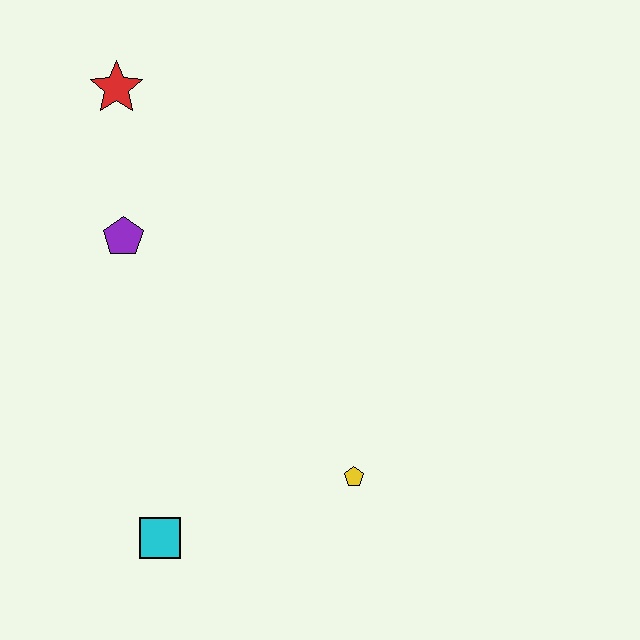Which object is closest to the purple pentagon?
The red star is closest to the purple pentagon.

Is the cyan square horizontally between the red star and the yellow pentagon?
Yes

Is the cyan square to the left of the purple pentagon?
No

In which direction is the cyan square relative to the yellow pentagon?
The cyan square is to the left of the yellow pentagon.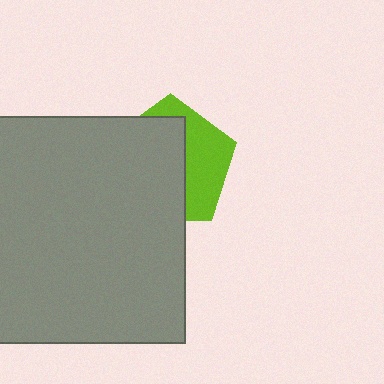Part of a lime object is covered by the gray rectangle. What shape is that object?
It is a pentagon.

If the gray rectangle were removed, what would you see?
You would see the complete lime pentagon.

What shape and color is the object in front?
The object in front is a gray rectangle.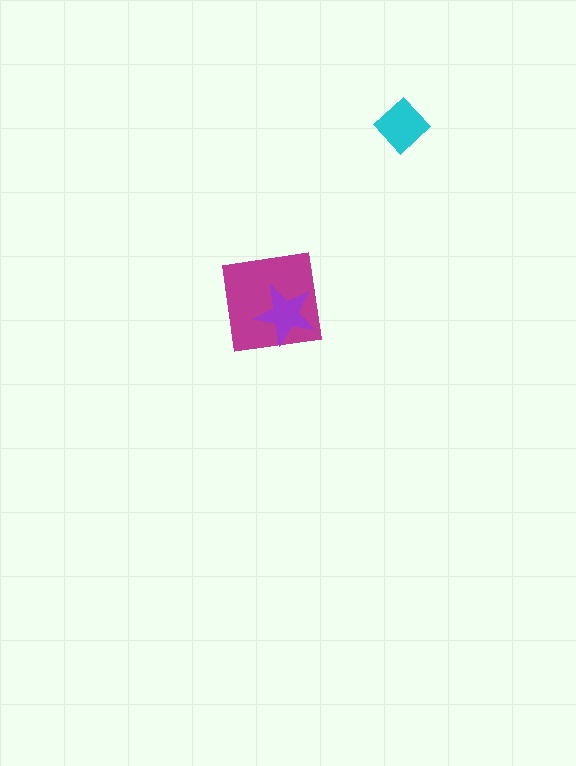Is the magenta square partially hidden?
Yes, it is partially covered by another shape.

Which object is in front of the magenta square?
The purple star is in front of the magenta square.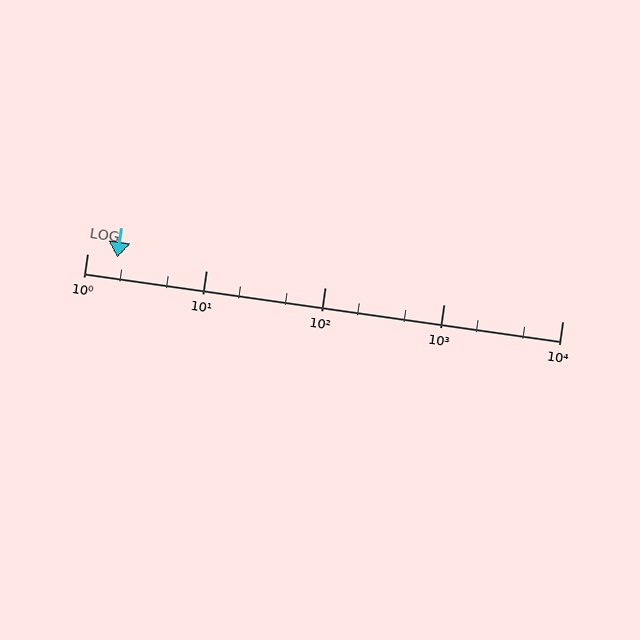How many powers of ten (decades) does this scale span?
The scale spans 4 decades, from 1 to 10000.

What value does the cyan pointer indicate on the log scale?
The pointer indicates approximately 1.8.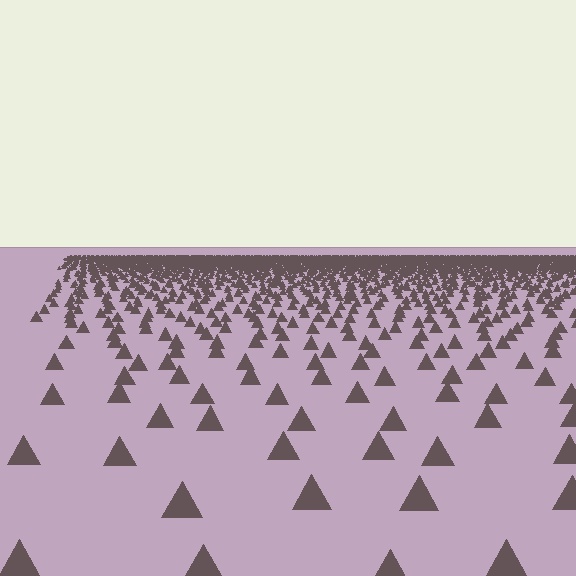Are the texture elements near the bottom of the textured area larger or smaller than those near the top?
Larger. Near the bottom, elements are closer to the viewer and appear at a bigger on-screen size.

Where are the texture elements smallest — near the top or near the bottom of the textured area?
Near the top.